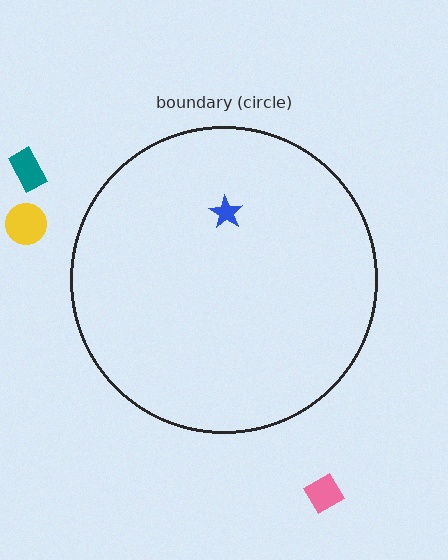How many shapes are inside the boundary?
1 inside, 3 outside.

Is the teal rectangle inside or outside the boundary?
Outside.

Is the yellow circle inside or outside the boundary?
Outside.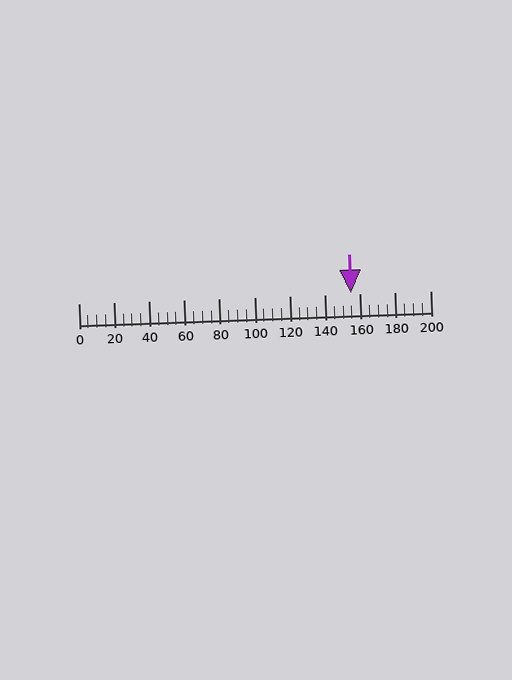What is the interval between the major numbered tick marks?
The major tick marks are spaced 20 units apart.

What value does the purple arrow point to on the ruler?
The purple arrow points to approximately 155.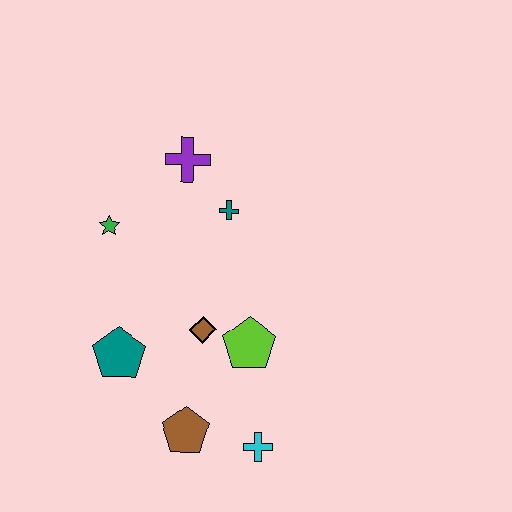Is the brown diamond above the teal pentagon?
Yes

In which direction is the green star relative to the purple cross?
The green star is to the left of the purple cross.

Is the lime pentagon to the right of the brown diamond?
Yes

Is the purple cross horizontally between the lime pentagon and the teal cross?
No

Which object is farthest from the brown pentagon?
The purple cross is farthest from the brown pentagon.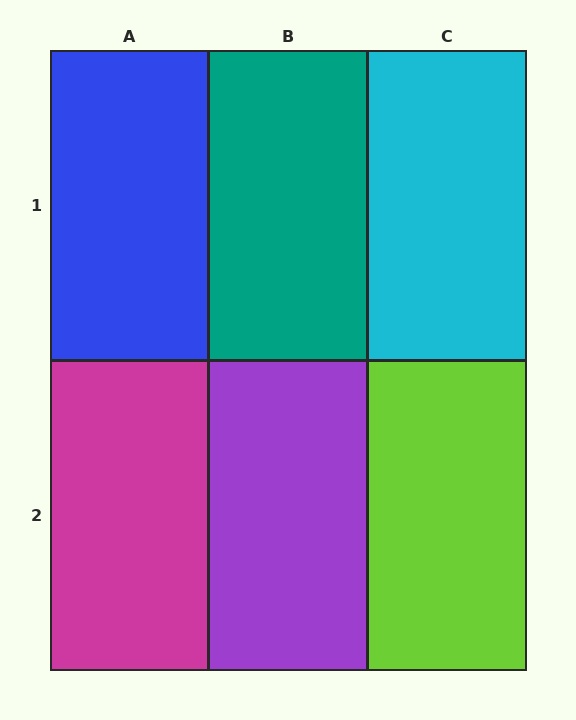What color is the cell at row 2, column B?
Purple.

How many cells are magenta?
1 cell is magenta.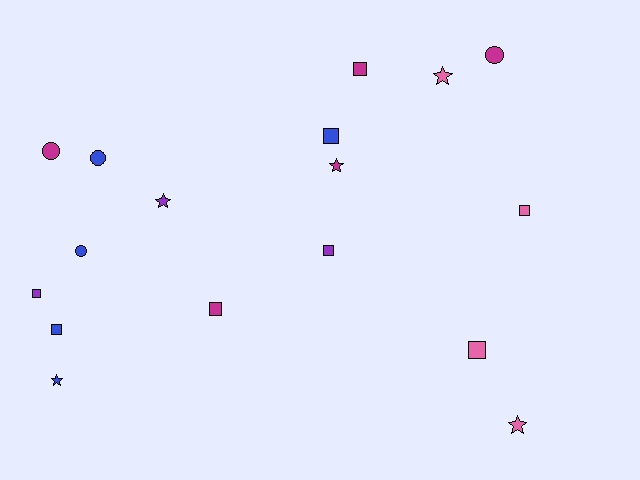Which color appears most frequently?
Magenta, with 5 objects.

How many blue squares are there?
There are 2 blue squares.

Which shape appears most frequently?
Square, with 8 objects.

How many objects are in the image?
There are 17 objects.